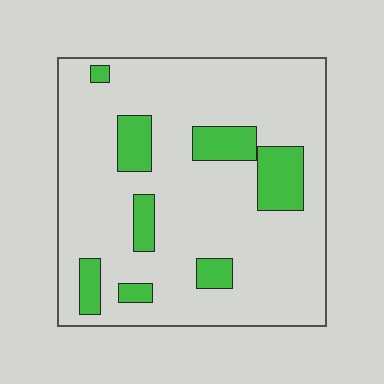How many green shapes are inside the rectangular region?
8.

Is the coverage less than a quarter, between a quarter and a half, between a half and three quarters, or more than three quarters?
Less than a quarter.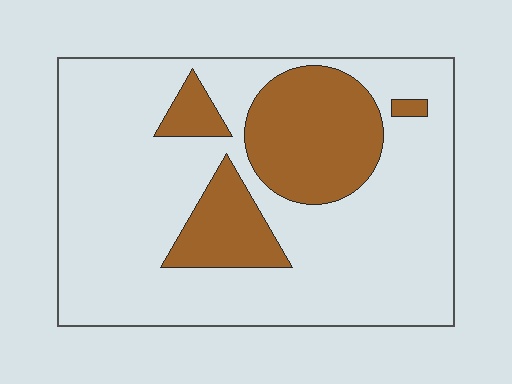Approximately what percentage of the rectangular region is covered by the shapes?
Approximately 25%.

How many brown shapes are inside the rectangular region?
4.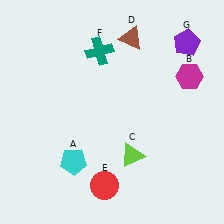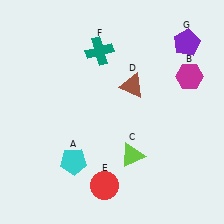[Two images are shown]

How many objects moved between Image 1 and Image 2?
1 object moved between the two images.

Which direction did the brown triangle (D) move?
The brown triangle (D) moved down.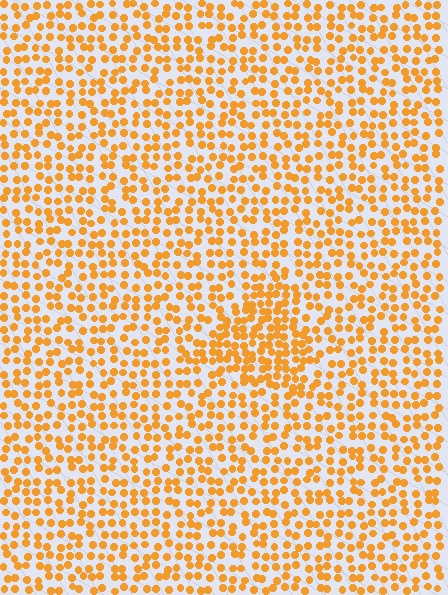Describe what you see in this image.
The image contains small orange elements arranged at two different densities. A triangle-shaped region is visible where the elements are more densely packed than the surrounding area.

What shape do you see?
I see a triangle.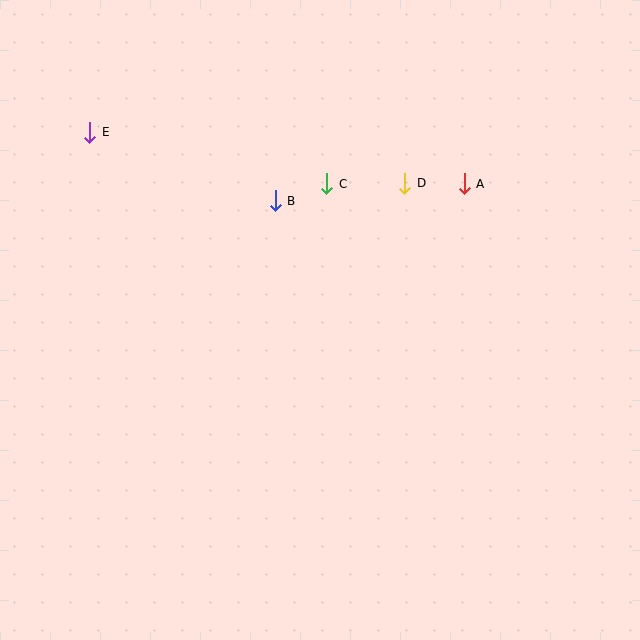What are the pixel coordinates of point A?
Point A is at (464, 184).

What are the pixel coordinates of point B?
Point B is at (275, 201).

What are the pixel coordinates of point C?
Point C is at (327, 184).